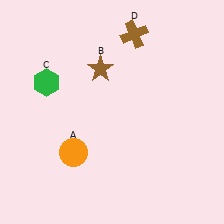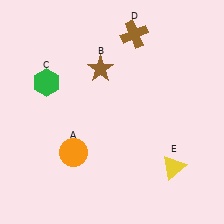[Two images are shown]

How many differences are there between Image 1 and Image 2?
There is 1 difference between the two images.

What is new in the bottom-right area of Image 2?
A yellow triangle (E) was added in the bottom-right area of Image 2.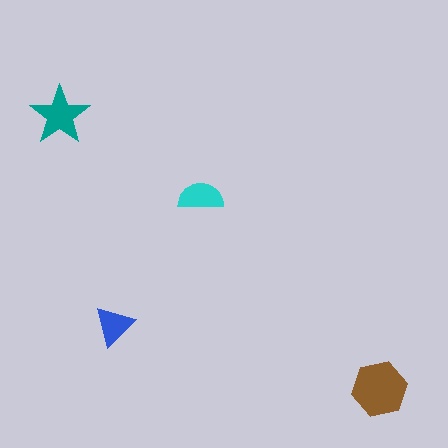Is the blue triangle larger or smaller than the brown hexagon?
Smaller.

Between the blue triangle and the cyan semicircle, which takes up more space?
The cyan semicircle.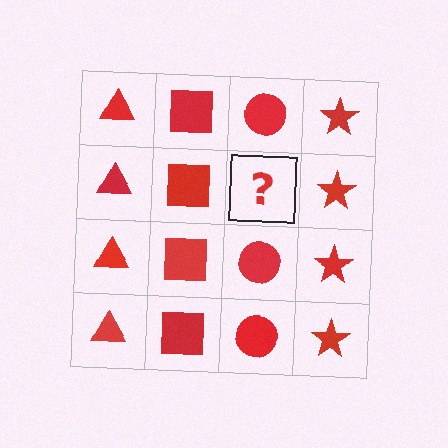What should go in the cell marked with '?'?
The missing cell should contain a red circle.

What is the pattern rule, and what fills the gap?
The rule is that each column has a consistent shape. The gap should be filled with a red circle.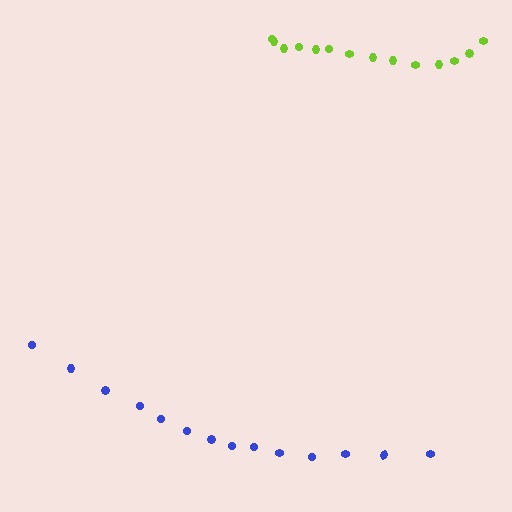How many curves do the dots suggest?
There are 2 distinct paths.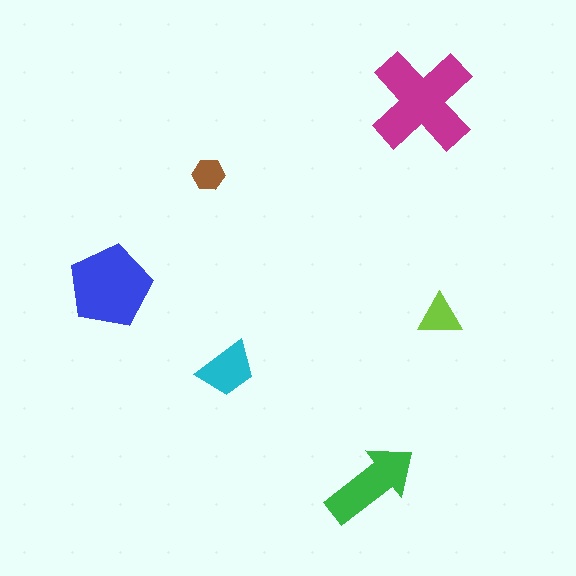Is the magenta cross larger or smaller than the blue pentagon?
Larger.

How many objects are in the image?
There are 6 objects in the image.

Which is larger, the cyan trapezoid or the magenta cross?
The magenta cross.